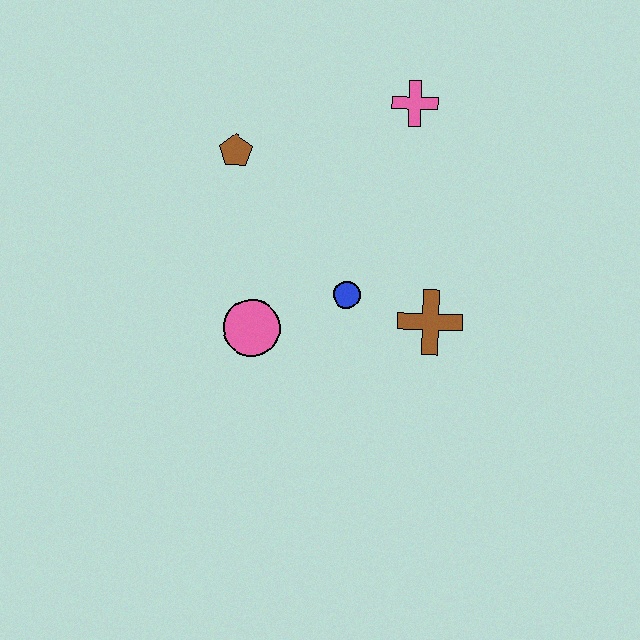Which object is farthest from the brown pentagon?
The brown cross is farthest from the brown pentagon.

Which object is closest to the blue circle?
The brown cross is closest to the blue circle.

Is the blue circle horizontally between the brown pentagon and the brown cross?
Yes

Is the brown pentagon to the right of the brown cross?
No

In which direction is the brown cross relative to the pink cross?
The brown cross is below the pink cross.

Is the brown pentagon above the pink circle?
Yes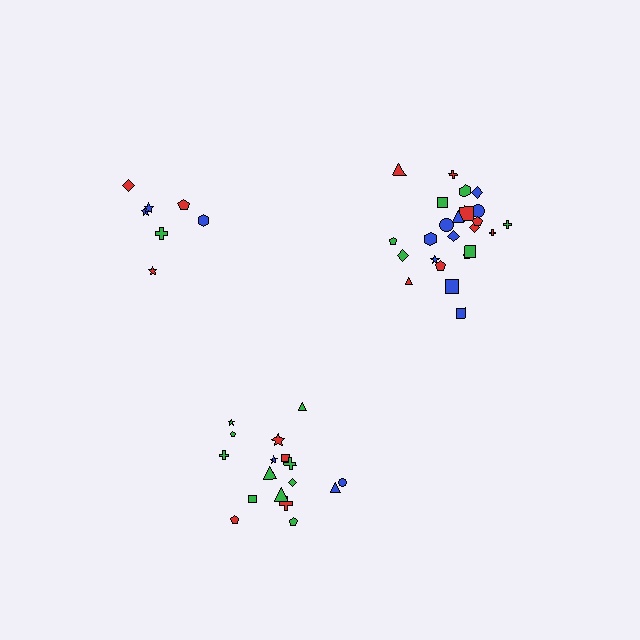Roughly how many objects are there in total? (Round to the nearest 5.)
Roughly 50 objects in total.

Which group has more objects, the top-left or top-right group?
The top-right group.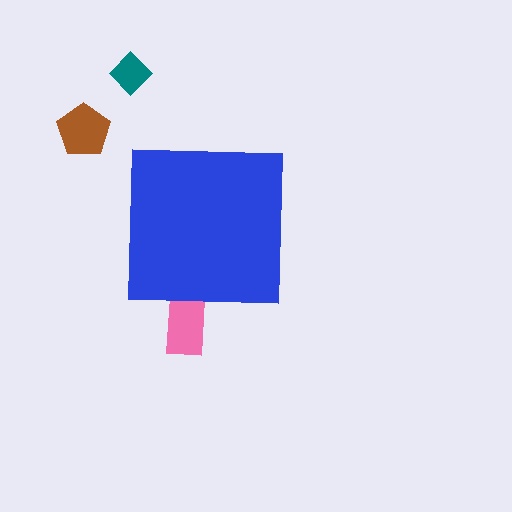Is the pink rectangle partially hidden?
Yes, the pink rectangle is partially hidden behind the blue square.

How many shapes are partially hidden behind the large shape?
1 shape is partially hidden.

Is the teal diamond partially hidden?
No, the teal diamond is fully visible.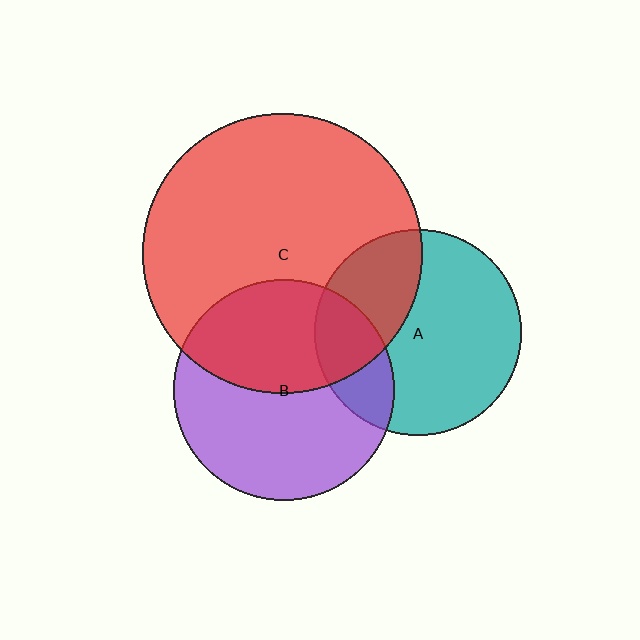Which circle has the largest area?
Circle C (red).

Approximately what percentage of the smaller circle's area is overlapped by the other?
Approximately 20%.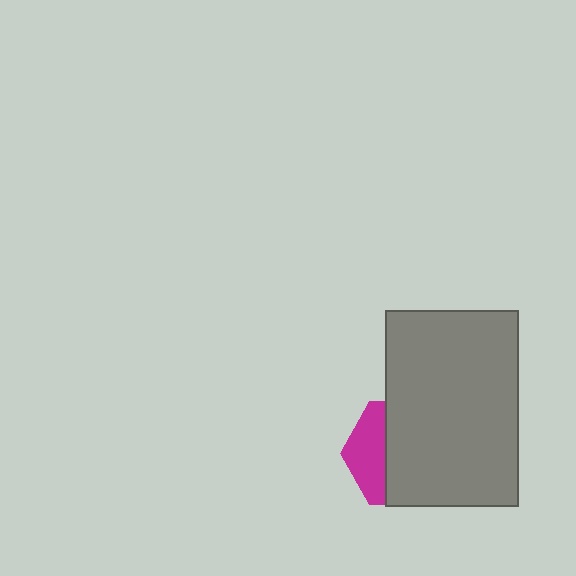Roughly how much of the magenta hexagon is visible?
A small part of it is visible (roughly 34%).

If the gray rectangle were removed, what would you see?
You would see the complete magenta hexagon.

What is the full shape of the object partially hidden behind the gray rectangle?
The partially hidden object is a magenta hexagon.